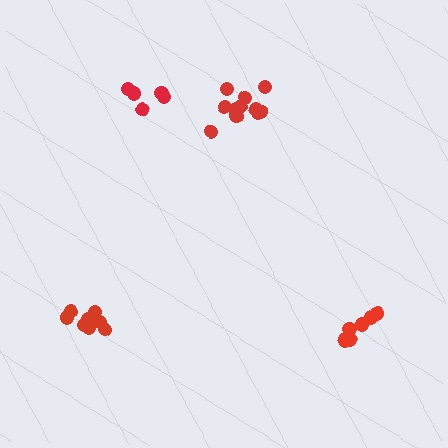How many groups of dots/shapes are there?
There are 4 groups.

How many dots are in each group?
Group 1: 11 dots, Group 2: 7 dots, Group 3: 9 dots, Group 4: 5 dots (32 total).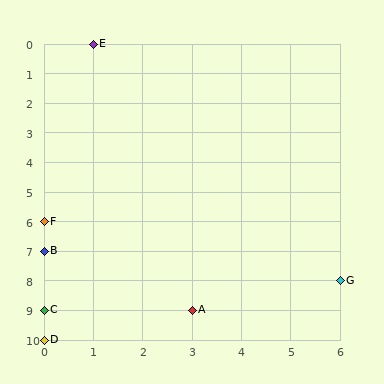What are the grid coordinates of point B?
Point B is at grid coordinates (0, 7).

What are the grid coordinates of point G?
Point G is at grid coordinates (6, 8).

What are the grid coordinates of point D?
Point D is at grid coordinates (0, 10).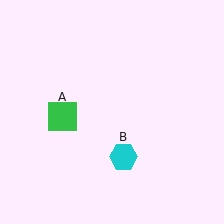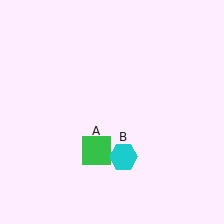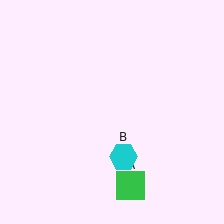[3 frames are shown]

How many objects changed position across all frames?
1 object changed position: green square (object A).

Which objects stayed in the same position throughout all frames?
Cyan hexagon (object B) remained stationary.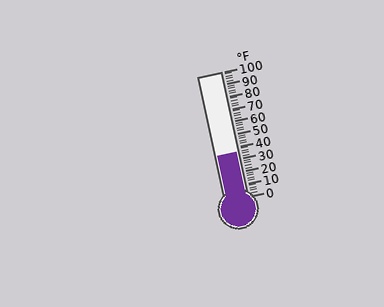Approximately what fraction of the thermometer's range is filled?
The thermometer is filled to approximately 35% of its range.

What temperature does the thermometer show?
The thermometer shows approximately 36°F.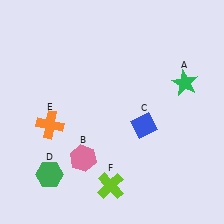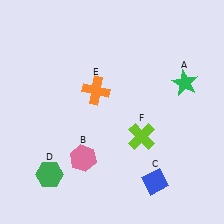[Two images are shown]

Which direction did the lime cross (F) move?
The lime cross (F) moved up.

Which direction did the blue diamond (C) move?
The blue diamond (C) moved down.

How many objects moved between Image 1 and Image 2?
3 objects moved between the two images.